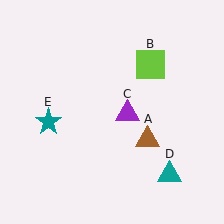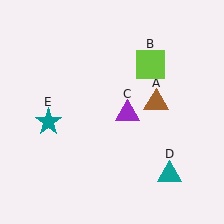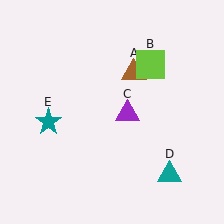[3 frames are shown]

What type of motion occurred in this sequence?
The brown triangle (object A) rotated counterclockwise around the center of the scene.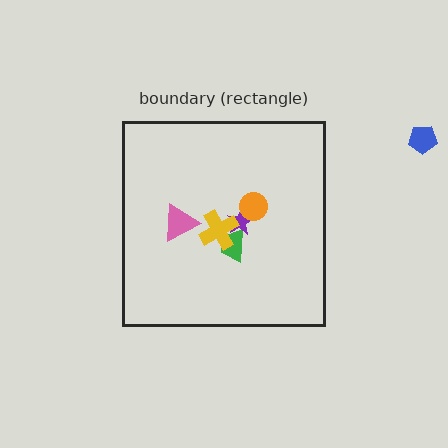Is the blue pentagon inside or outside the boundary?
Outside.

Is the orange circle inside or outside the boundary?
Inside.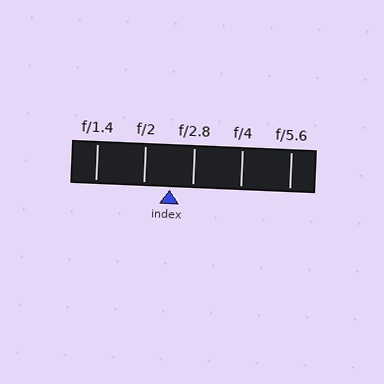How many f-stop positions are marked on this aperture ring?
There are 5 f-stop positions marked.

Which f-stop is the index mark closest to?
The index mark is closest to f/2.8.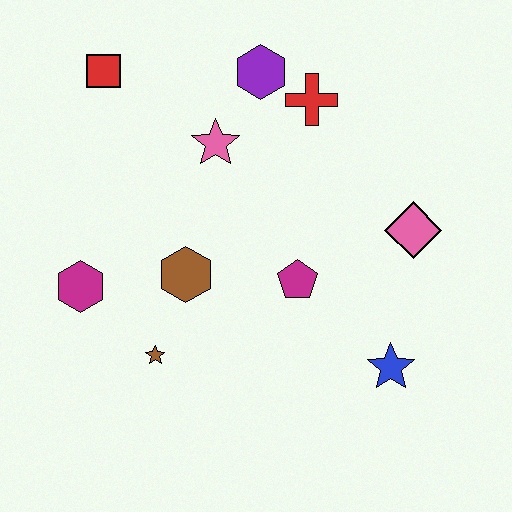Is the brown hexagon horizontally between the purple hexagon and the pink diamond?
No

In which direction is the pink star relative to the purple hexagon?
The pink star is below the purple hexagon.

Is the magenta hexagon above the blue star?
Yes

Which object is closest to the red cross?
The purple hexagon is closest to the red cross.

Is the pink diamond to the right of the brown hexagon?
Yes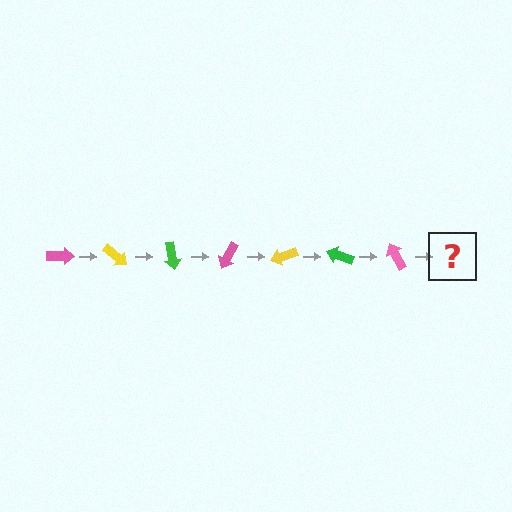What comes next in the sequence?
The next element should be a yellow arrow, rotated 280 degrees from the start.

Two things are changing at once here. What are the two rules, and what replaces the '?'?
The two rules are that it rotates 40 degrees each step and the color cycles through pink, yellow, and green. The '?' should be a yellow arrow, rotated 280 degrees from the start.